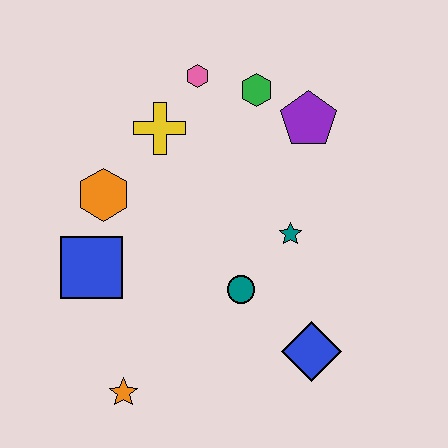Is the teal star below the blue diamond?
No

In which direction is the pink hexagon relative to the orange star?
The pink hexagon is above the orange star.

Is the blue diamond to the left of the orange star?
No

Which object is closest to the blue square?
The orange hexagon is closest to the blue square.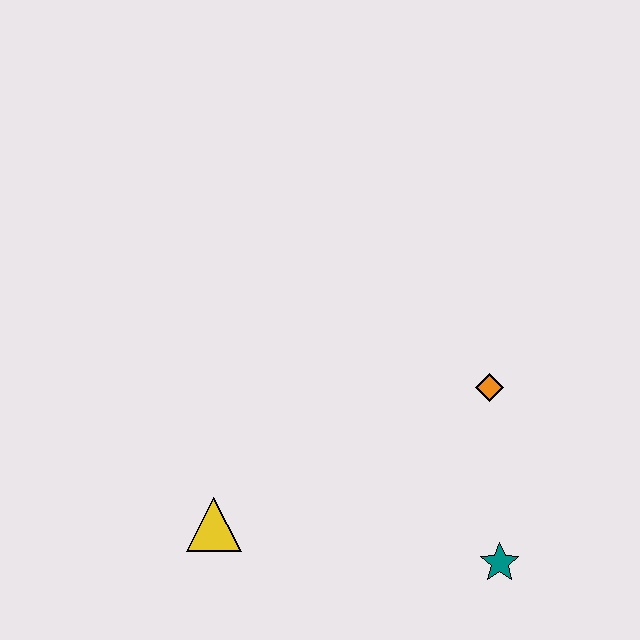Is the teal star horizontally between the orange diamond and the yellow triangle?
No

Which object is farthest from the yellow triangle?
The orange diamond is farthest from the yellow triangle.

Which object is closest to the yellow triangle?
The teal star is closest to the yellow triangle.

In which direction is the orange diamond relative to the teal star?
The orange diamond is above the teal star.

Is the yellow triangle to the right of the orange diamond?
No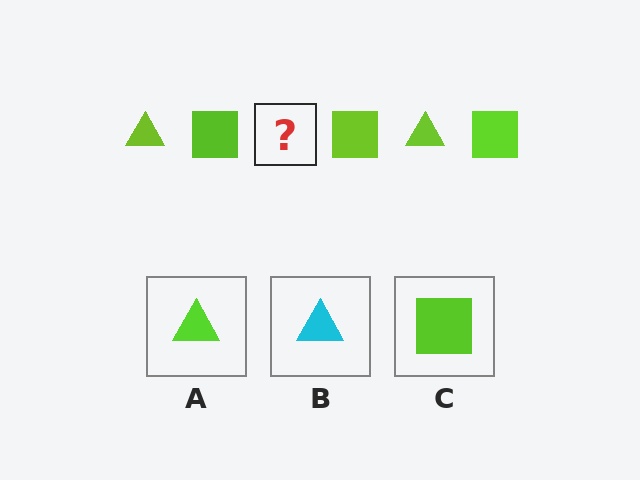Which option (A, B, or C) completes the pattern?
A.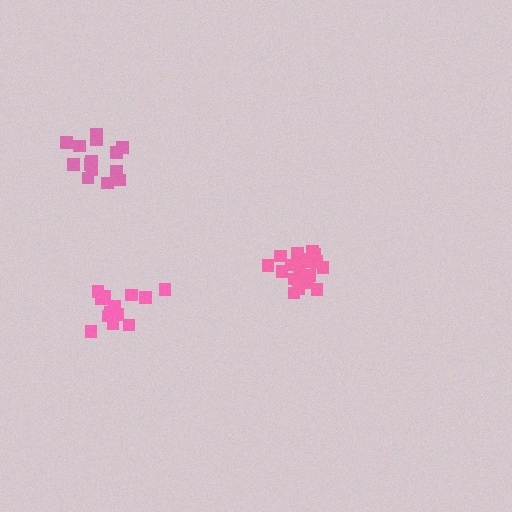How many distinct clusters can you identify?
There are 3 distinct clusters.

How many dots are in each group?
Group 1: 14 dots, Group 2: 14 dots, Group 3: 20 dots (48 total).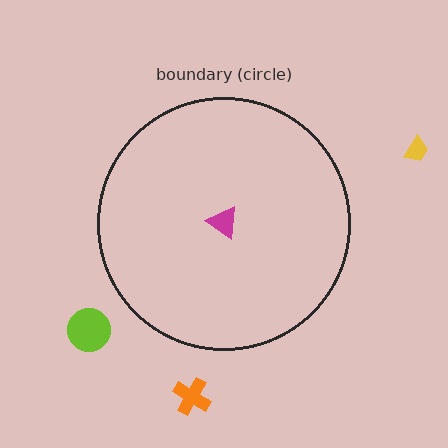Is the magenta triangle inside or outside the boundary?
Inside.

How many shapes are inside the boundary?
1 inside, 3 outside.